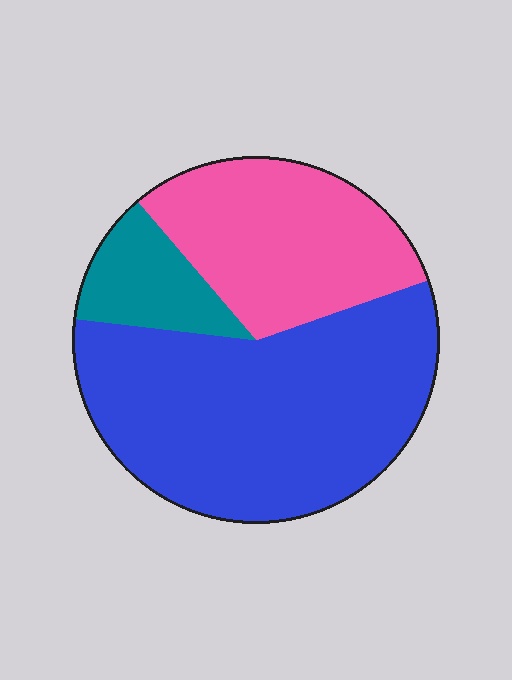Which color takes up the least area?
Teal, at roughly 10%.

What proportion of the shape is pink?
Pink takes up about one third (1/3) of the shape.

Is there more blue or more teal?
Blue.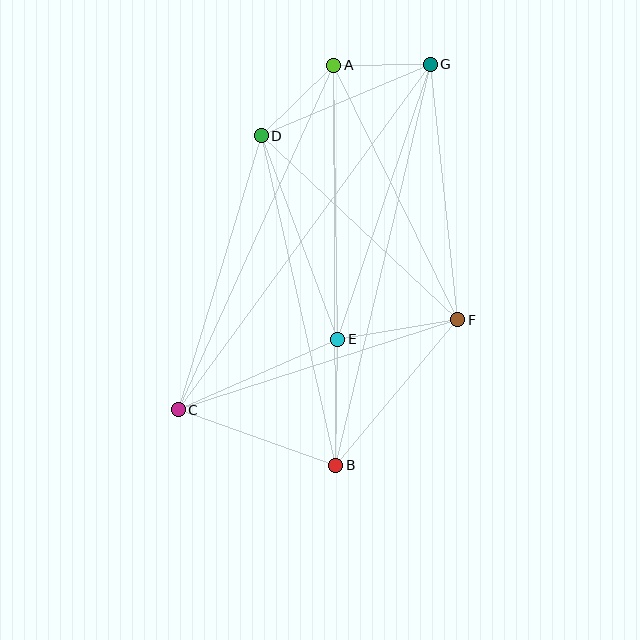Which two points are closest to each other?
Points A and G are closest to each other.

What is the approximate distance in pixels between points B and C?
The distance between B and C is approximately 167 pixels.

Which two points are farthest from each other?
Points C and G are farthest from each other.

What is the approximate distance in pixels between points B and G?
The distance between B and G is approximately 412 pixels.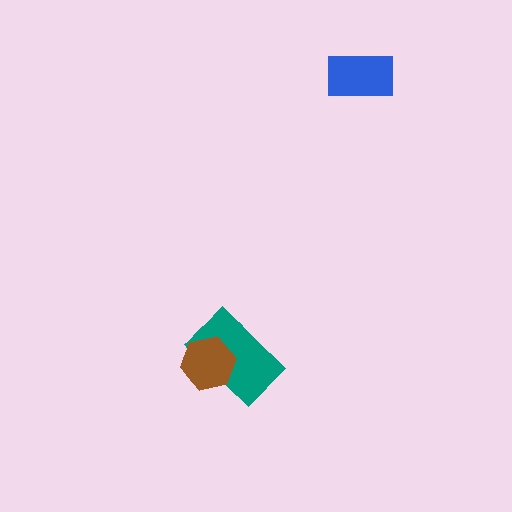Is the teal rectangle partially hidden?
Yes, it is partially covered by another shape.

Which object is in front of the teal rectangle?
The brown hexagon is in front of the teal rectangle.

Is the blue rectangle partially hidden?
No, no other shape covers it.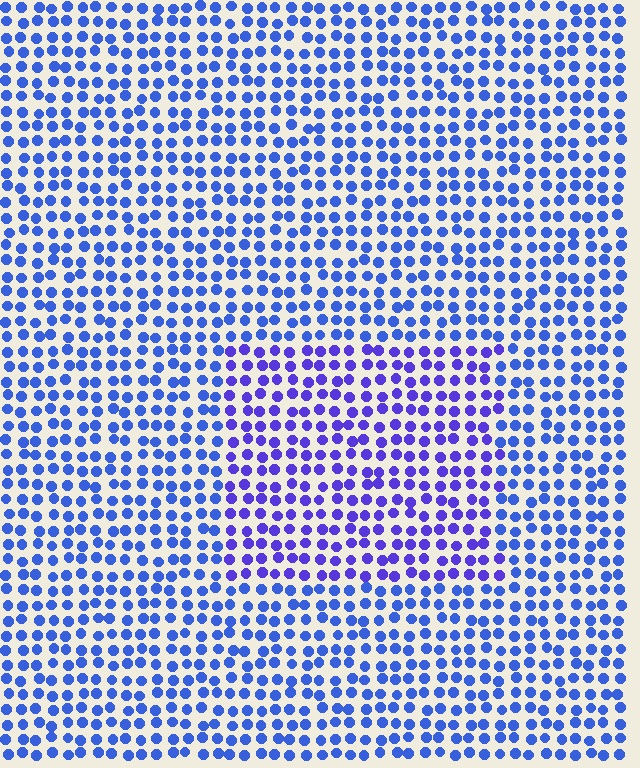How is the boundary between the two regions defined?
The boundary is defined purely by a slight shift in hue (about 26 degrees). Spacing, size, and orientation are identical on both sides.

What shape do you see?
I see a rectangle.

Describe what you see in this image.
The image is filled with small blue elements in a uniform arrangement. A rectangle-shaped region is visible where the elements are tinted to a slightly different hue, forming a subtle color boundary.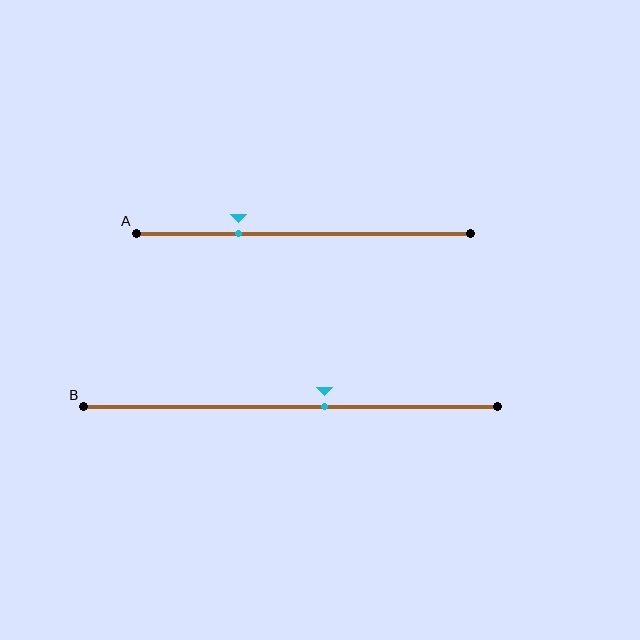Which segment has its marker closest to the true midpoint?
Segment B has its marker closest to the true midpoint.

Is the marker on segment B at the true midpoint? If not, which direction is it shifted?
No, the marker on segment B is shifted to the right by about 8% of the segment length.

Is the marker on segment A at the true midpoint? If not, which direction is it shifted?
No, the marker on segment A is shifted to the left by about 20% of the segment length.